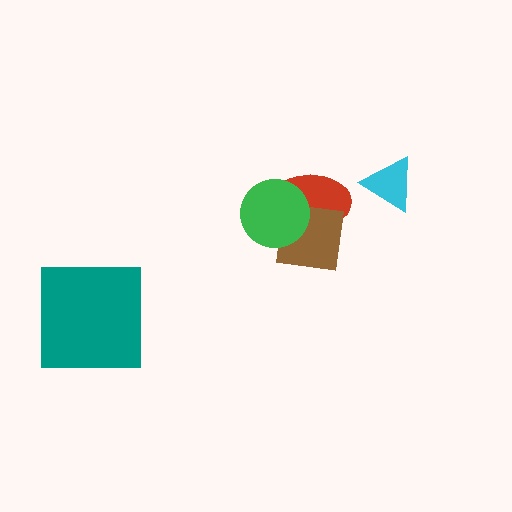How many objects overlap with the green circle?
2 objects overlap with the green circle.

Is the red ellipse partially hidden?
Yes, it is partially covered by another shape.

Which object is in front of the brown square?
The green circle is in front of the brown square.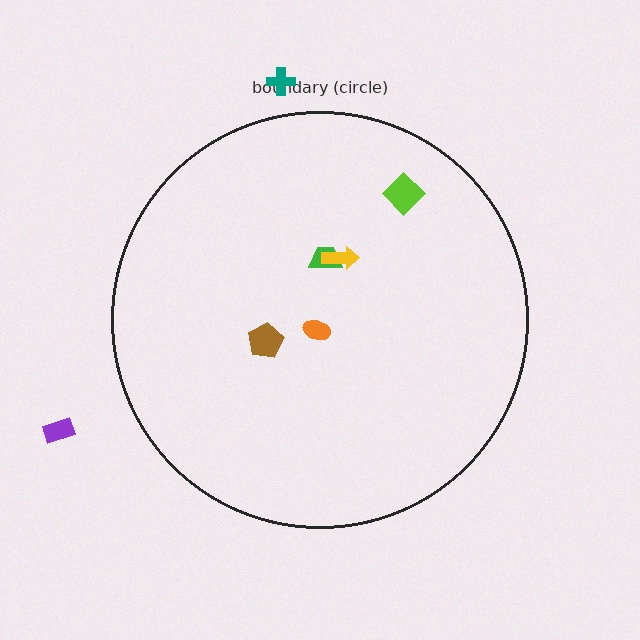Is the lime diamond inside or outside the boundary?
Inside.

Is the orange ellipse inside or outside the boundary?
Inside.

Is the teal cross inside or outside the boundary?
Outside.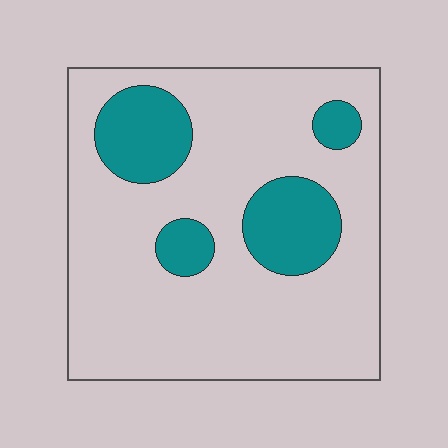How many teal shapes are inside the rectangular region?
4.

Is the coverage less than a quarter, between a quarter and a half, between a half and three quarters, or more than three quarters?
Less than a quarter.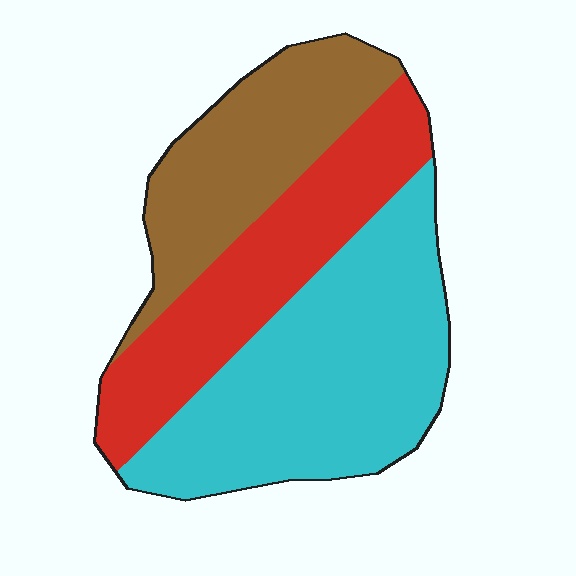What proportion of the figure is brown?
Brown covers around 25% of the figure.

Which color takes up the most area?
Cyan, at roughly 45%.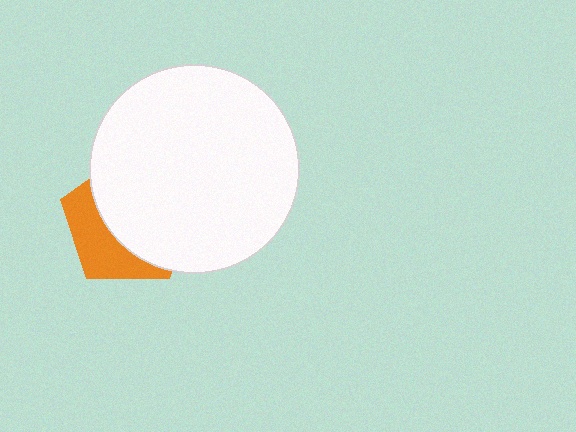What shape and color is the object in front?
The object in front is a white circle.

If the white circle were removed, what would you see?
You would see the complete orange pentagon.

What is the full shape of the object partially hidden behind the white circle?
The partially hidden object is an orange pentagon.